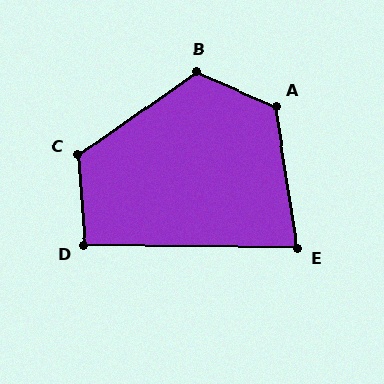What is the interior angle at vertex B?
Approximately 122 degrees (obtuse).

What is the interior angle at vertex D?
Approximately 95 degrees (approximately right).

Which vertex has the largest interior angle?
A, at approximately 122 degrees.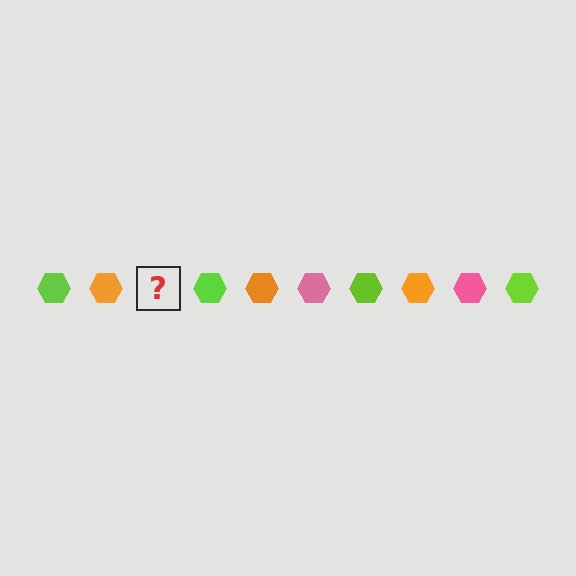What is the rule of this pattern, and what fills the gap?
The rule is that the pattern cycles through lime, orange, pink hexagons. The gap should be filled with a pink hexagon.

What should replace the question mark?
The question mark should be replaced with a pink hexagon.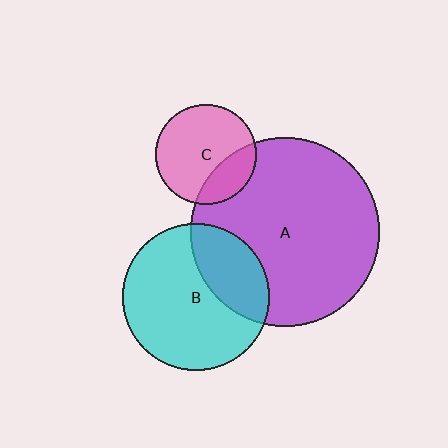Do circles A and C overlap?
Yes.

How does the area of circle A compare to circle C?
Approximately 3.6 times.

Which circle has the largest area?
Circle A (purple).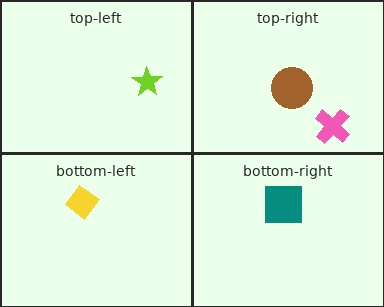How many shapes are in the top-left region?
1.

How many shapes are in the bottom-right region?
1.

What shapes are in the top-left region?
The lime star.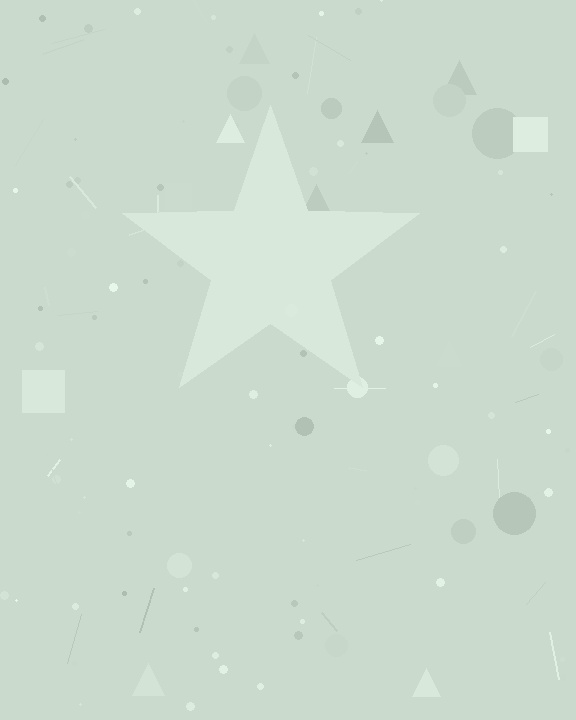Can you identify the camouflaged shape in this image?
The camouflaged shape is a star.